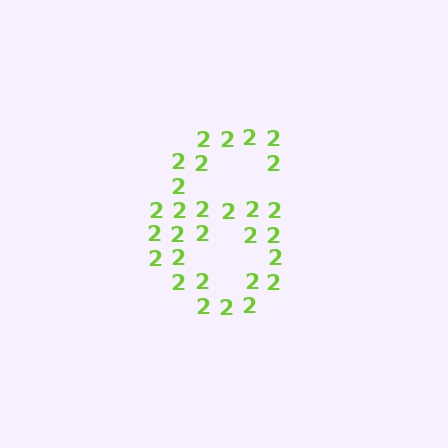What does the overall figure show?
The overall figure shows the digit 6.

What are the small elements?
The small elements are digit 2's.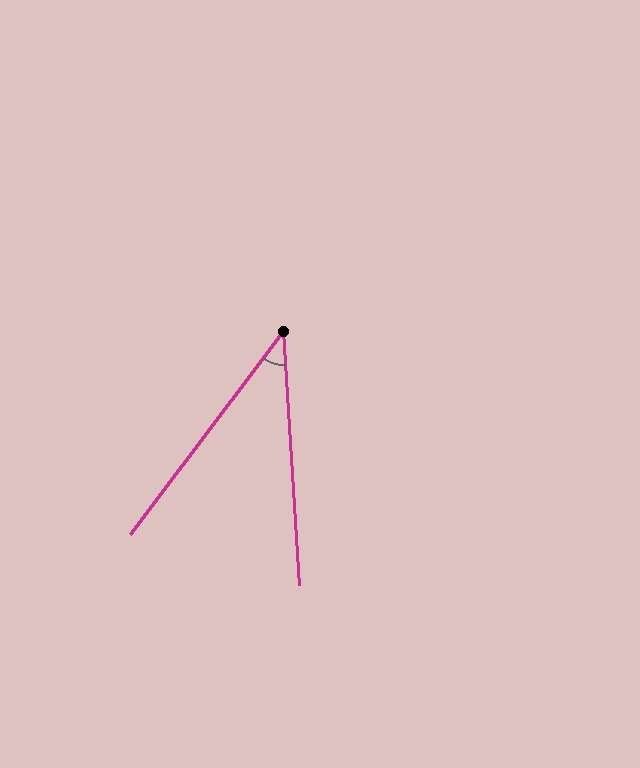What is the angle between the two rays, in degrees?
Approximately 41 degrees.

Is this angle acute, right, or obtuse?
It is acute.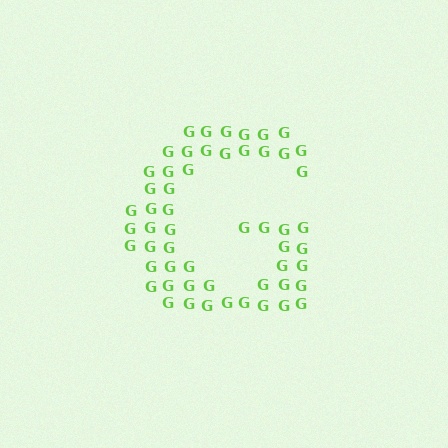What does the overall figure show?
The overall figure shows the letter G.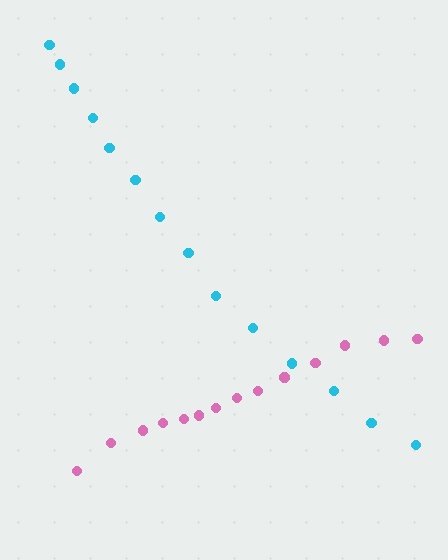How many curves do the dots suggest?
There are 2 distinct paths.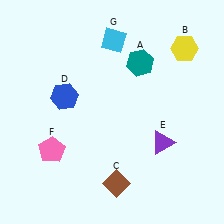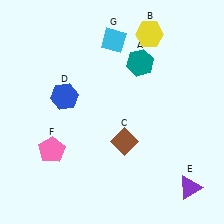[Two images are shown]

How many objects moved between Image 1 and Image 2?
3 objects moved between the two images.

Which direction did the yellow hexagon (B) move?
The yellow hexagon (B) moved left.